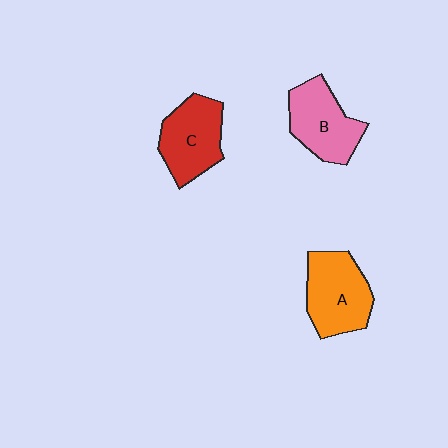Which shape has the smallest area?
Shape B (pink).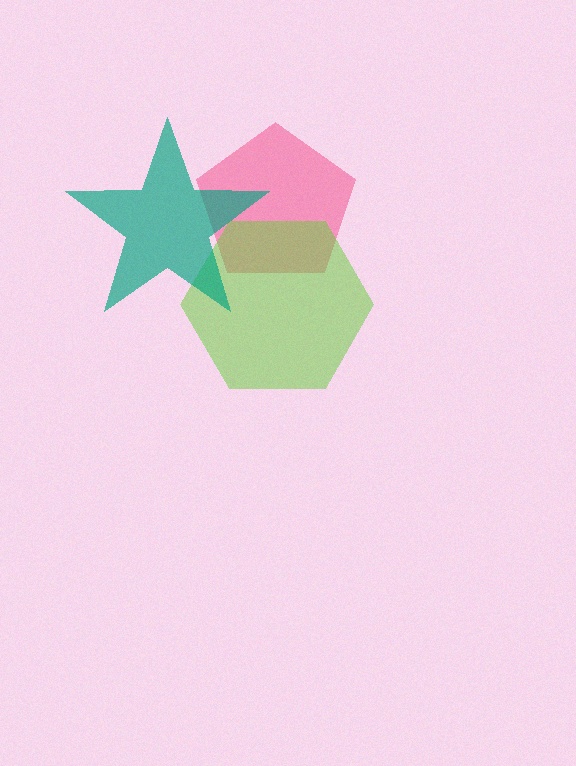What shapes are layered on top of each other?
The layered shapes are: a pink pentagon, a lime hexagon, a teal star.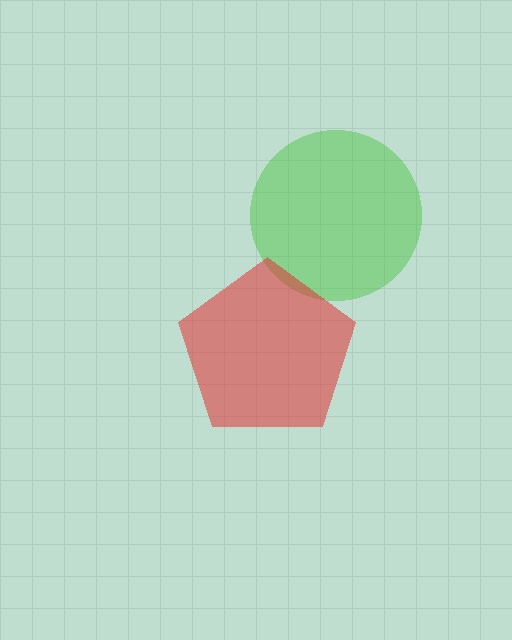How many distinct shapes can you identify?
There are 2 distinct shapes: a green circle, a red pentagon.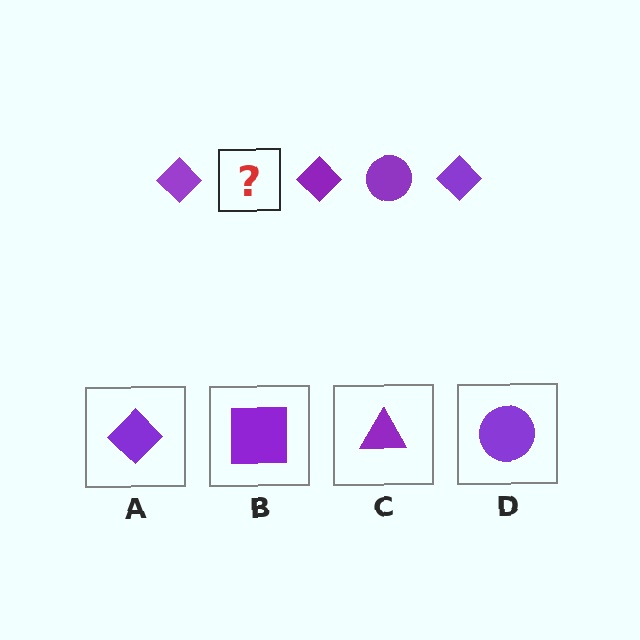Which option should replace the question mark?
Option D.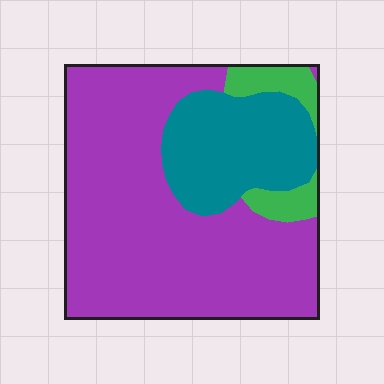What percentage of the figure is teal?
Teal takes up between a sixth and a third of the figure.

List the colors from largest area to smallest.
From largest to smallest: purple, teal, green.